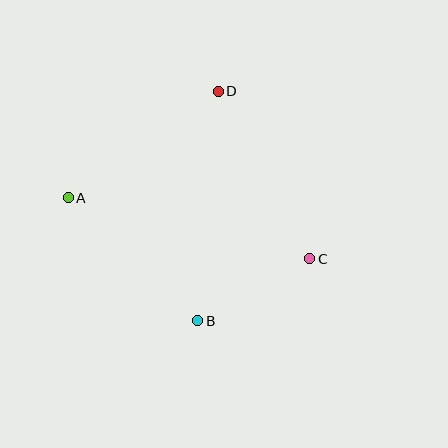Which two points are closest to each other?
Points B and C are closest to each other.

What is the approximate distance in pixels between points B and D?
The distance between B and D is approximately 231 pixels.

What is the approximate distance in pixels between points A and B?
The distance between A and B is approximately 179 pixels.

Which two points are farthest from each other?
Points A and C are farthest from each other.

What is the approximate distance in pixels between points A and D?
The distance between A and D is approximately 184 pixels.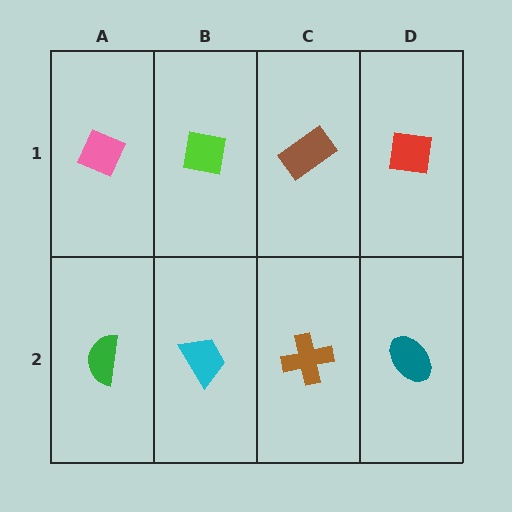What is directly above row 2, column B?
A lime square.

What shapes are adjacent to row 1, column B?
A cyan trapezoid (row 2, column B), a pink diamond (row 1, column A), a brown rectangle (row 1, column C).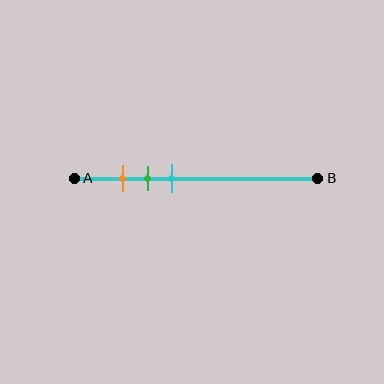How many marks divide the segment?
There are 3 marks dividing the segment.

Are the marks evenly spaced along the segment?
Yes, the marks are approximately evenly spaced.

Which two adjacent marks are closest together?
The orange and green marks are the closest adjacent pair.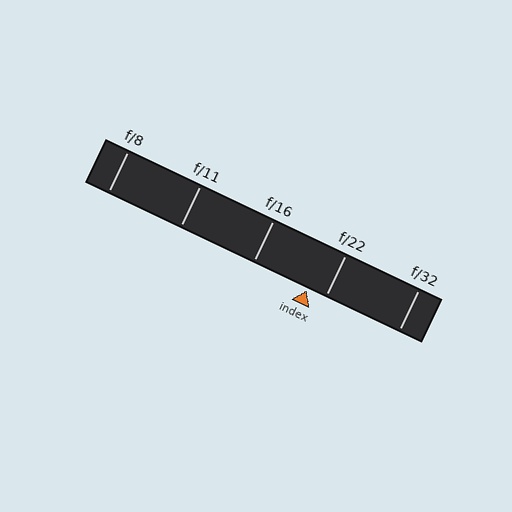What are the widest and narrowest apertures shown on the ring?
The widest aperture shown is f/8 and the narrowest is f/32.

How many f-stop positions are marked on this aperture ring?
There are 5 f-stop positions marked.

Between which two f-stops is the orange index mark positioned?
The index mark is between f/16 and f/22.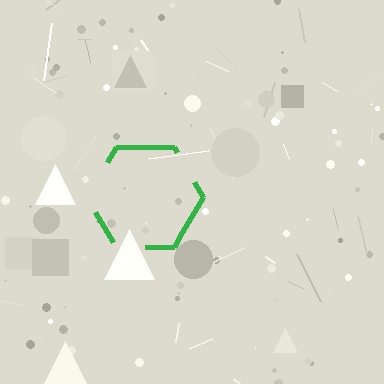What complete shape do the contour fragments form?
The contour fragments form a hexagon.